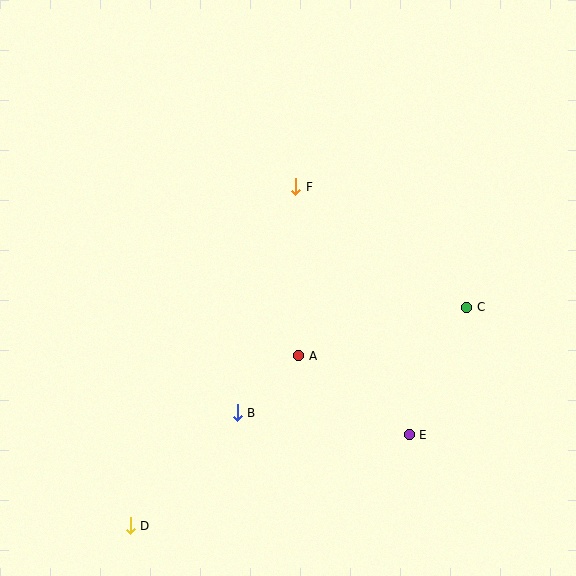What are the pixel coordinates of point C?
Point C is at (467, 307).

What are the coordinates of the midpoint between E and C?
The midpoint between E and C is at (438, 371).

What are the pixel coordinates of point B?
Point B is at (237, 413).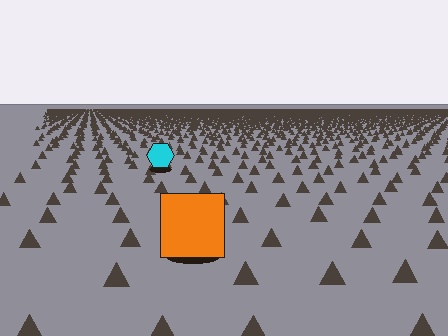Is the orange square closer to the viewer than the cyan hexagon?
Yes. The orange square is closer — you can tell from the texture gradient: the ground texture is coarser near it.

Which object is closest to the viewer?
The orange square is closest. The texture marks near it are larger and more spread out.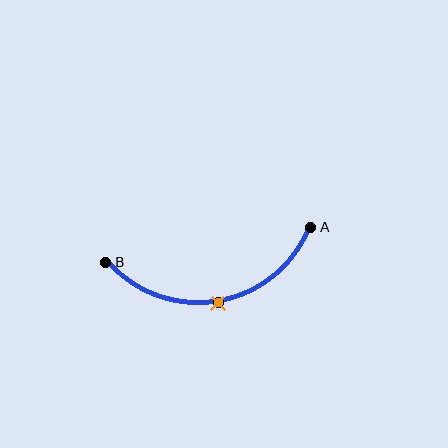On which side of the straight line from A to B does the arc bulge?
The arc bulges below the straight line connecting A and B.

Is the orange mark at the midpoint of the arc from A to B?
Yes. The orange mark lies on the arc at equal arc-length from both A and B — it is the arc midpoint.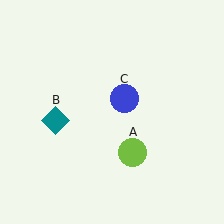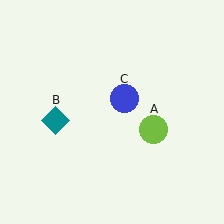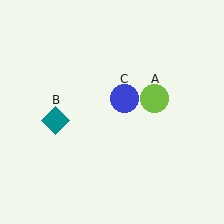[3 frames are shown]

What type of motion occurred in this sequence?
The lime circle (object A) rotated counterclockwise around the center of the scene.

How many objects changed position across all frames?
1 object changed position: lime circle (object A).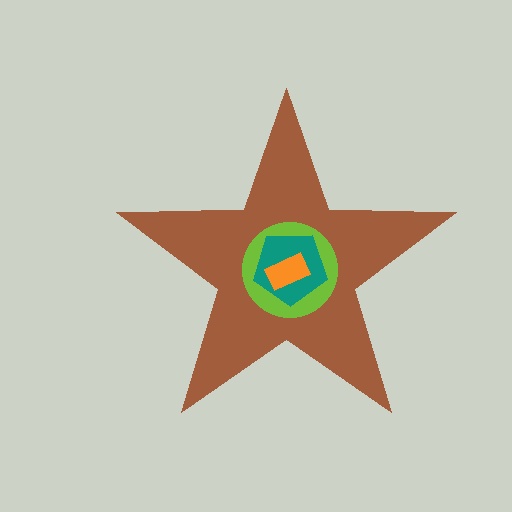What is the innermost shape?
The orange rectangle.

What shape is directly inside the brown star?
The lime circle.